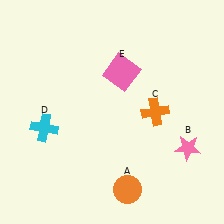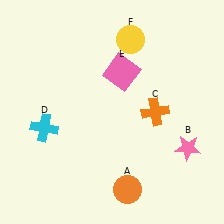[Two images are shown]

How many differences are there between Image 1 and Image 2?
There is 1 difference between the two images.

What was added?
A yellow circle (F) was added in Image 2.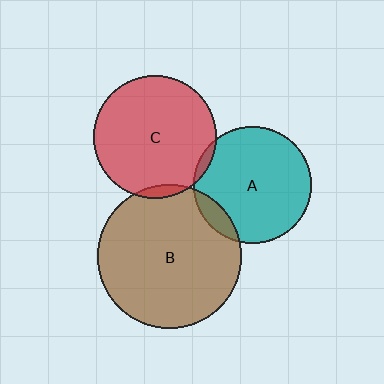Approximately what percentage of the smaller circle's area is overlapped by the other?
Approximately 10%.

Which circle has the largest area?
Circle B (brown).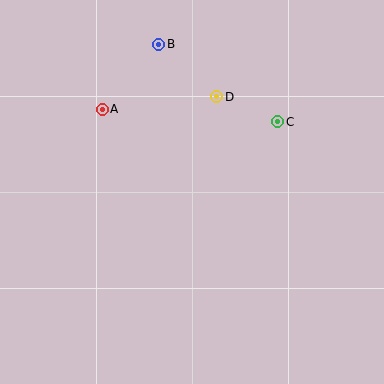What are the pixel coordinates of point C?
Point C is at (278, 122).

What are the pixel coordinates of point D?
Point D is at (217, 97).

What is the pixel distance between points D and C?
The distance between D and C is 66 pixels.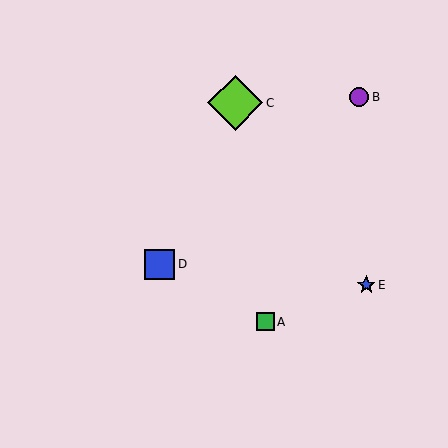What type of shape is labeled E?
Shape E is a blue star.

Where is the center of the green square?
The center of the green square is at (265, 322).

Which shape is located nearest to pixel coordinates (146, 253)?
The blue square (labeled D) at (160, 264) is nearest to that location.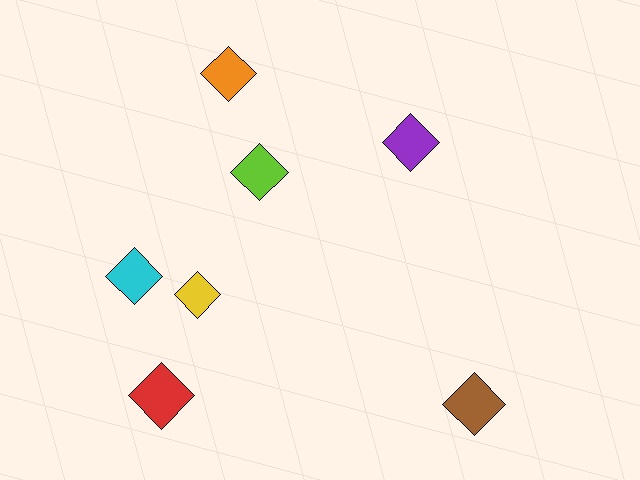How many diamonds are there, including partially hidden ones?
There are 7 diamonds.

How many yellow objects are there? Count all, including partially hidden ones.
There is 1 yellow object.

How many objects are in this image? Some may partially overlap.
There are 7 objects.